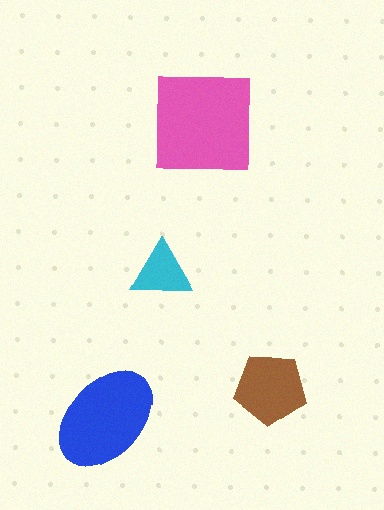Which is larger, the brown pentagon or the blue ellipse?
The blue ellipse.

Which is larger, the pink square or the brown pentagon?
The pink square.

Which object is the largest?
The pink square.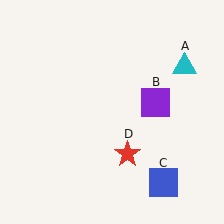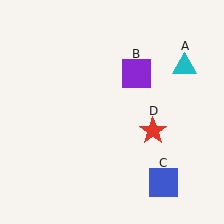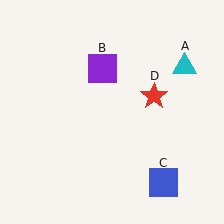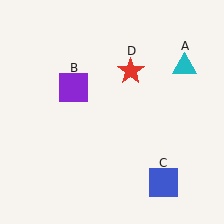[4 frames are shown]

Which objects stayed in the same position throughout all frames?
Cyan triangle (object A) and blue square (object C) remained stationary.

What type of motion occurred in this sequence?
The purple square (object B), red star (object D) rotated counterclockwise around the center of the scene.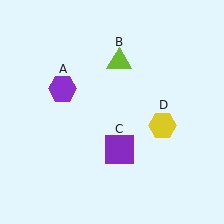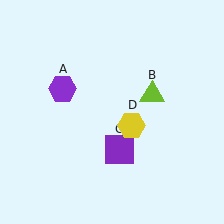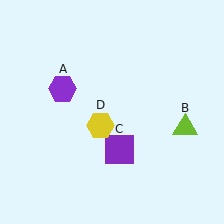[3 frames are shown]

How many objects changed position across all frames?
2 objects changed position: lime triangle (object B), yellow hexagon (object D).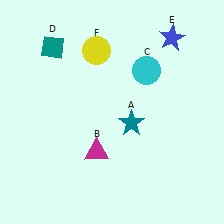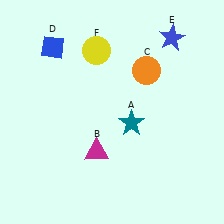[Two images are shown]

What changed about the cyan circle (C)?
In Image 1, C is cyan. In Image 2, it changed to orange.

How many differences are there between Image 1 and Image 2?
There are 2 differences between the two images.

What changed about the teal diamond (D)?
In Image 1, D is teal. In Image 2, it changed to blue.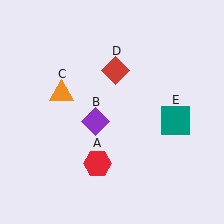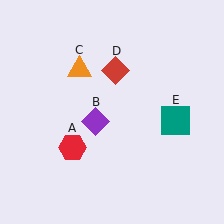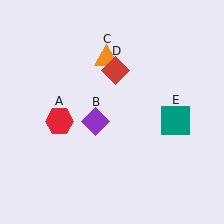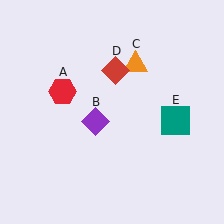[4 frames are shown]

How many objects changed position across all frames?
2 objects changed position: red hexagon (object A), orange triangle (object C).